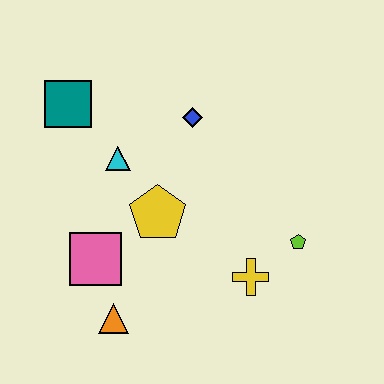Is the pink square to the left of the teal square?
No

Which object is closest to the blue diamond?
The cyan triangle is closest to the blue diamond.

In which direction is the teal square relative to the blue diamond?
The teal square is to the left of the blue diamond.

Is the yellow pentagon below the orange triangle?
No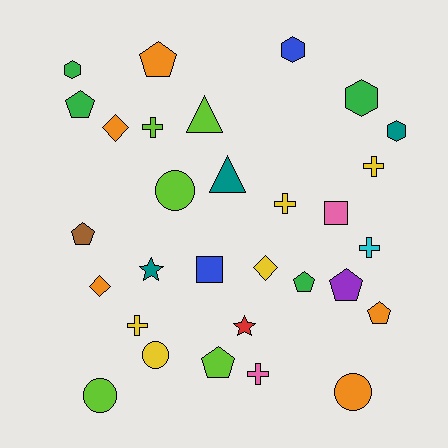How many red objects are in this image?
There is 1 red object.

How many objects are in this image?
There are 30 objects.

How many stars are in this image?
There are 2 stars.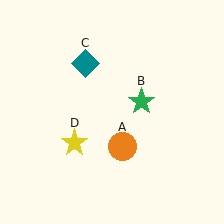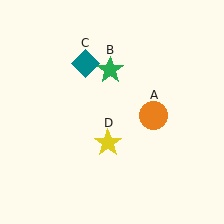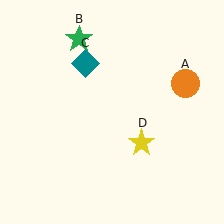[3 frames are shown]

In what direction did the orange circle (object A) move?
The orange circle (object A) moved up and to the right.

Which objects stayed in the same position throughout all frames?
Teal diamond (object C) remained stationary.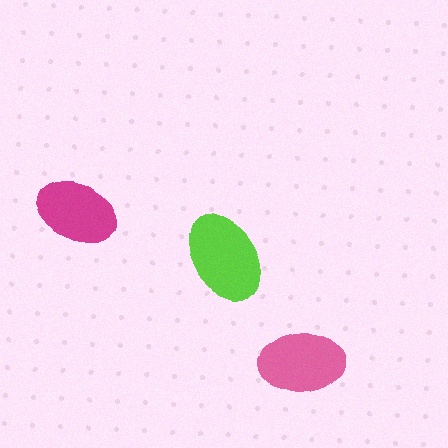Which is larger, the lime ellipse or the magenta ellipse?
The lime one.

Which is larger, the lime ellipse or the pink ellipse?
The lime one.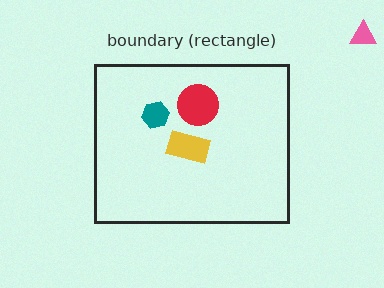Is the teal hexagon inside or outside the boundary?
Inside.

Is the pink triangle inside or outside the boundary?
Outside.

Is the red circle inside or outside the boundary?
Inside.